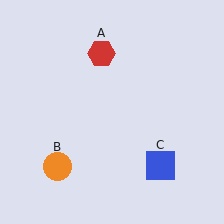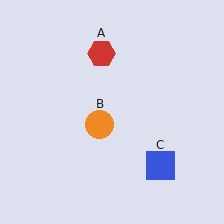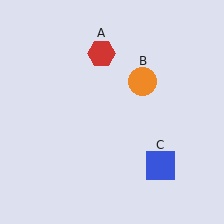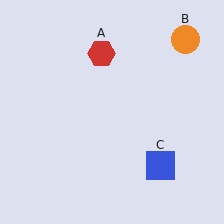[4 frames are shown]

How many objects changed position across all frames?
1 object changed position: orange circle (object B).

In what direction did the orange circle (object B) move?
The orange circle (object B) moved up and to the right.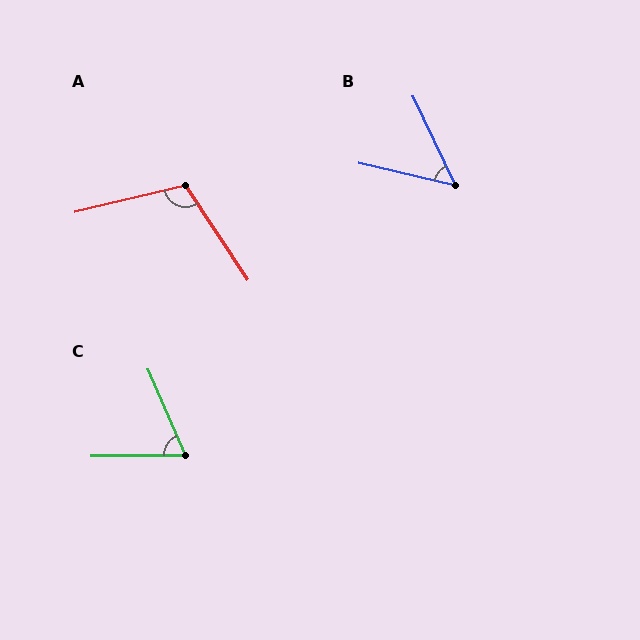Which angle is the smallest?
B, at approximately 51 degrees.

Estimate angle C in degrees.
Approximately 66 degrees.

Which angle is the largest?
A, at approximately 110 degrees.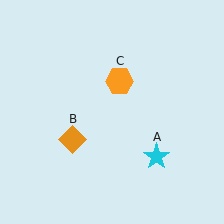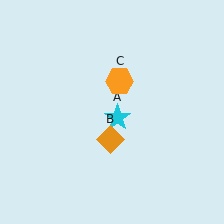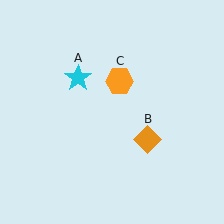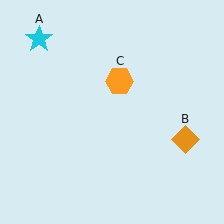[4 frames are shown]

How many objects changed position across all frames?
2 objects changed position: cyan star (object A), orange diamond (object B).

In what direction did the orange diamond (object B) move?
The orange diamond (object B) moved right.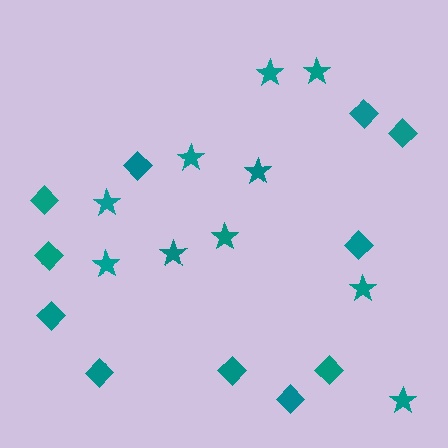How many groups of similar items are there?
There are 2 groups: one group of stars (10) and one group of diamonds (11).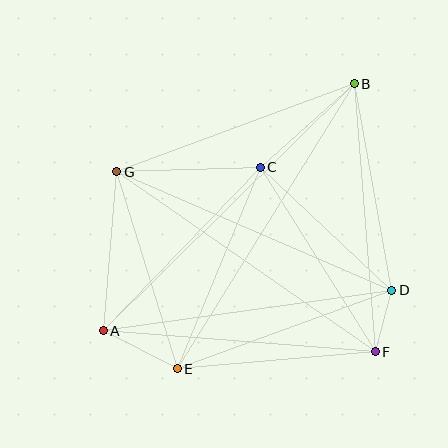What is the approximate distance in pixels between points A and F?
The distance between A and F is approximately 273 pixels.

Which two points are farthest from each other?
Points A and B are farthest from each other.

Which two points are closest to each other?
Points D and F are closest to each other.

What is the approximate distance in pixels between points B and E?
The distance between B and E is approximately 335 pixels.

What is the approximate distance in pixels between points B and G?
The distance between B and G is approximately 253 pixels.